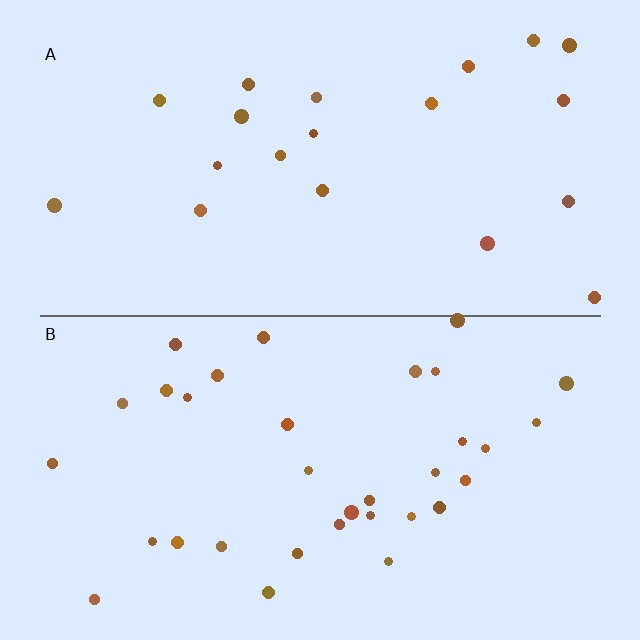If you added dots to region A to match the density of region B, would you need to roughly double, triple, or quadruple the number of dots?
Approximately double.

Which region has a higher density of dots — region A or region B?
B (the bottom).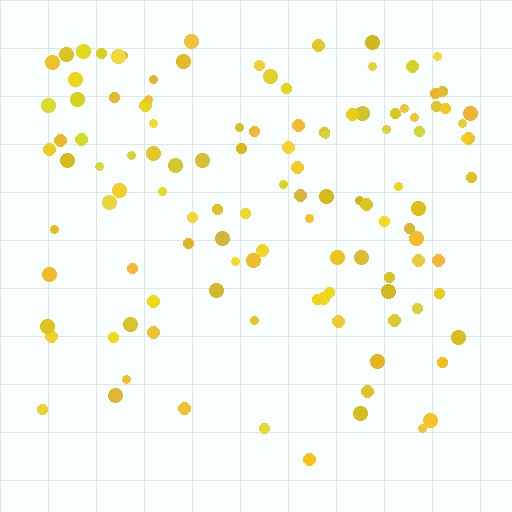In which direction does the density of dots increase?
From bottom to top, with the top side densest.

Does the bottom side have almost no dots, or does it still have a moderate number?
Still a moderate number, just noticeably fewer than the top.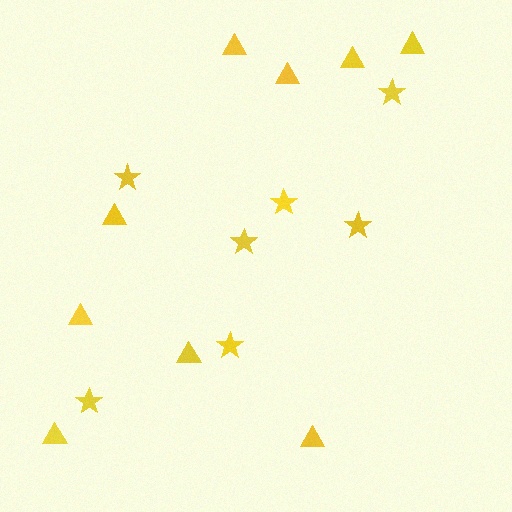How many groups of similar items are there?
There are 2 groups: one group of triangles (9) and one group of stars (7).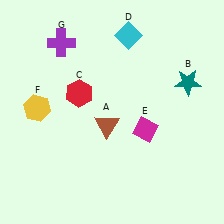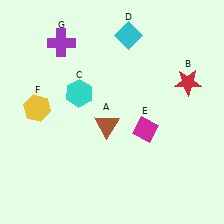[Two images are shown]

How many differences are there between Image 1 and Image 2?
There are 2 differences between the two images.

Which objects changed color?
B changed from teal to red. C changed from red to cyan.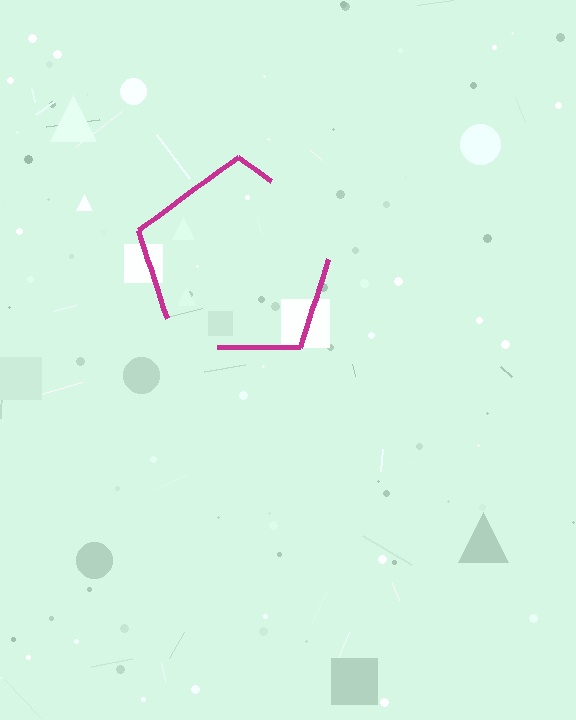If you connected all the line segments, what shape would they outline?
They would outline a pentagon.